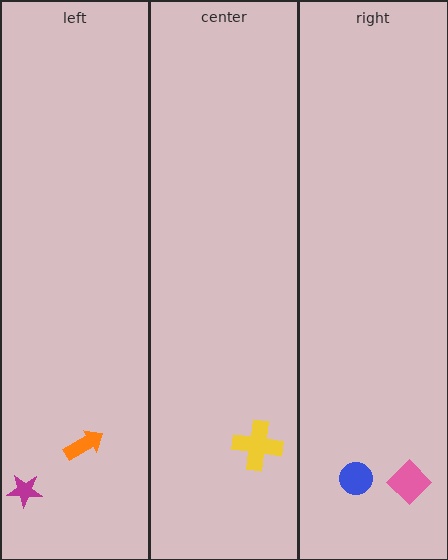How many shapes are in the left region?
2.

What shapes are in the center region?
The yellow cross.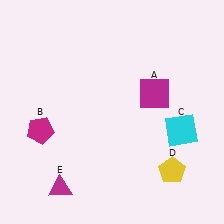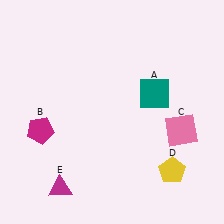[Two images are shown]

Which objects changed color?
A changed from magenta to teal. C changed from cyan to pink.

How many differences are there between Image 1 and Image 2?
There are 2 differences between the two images.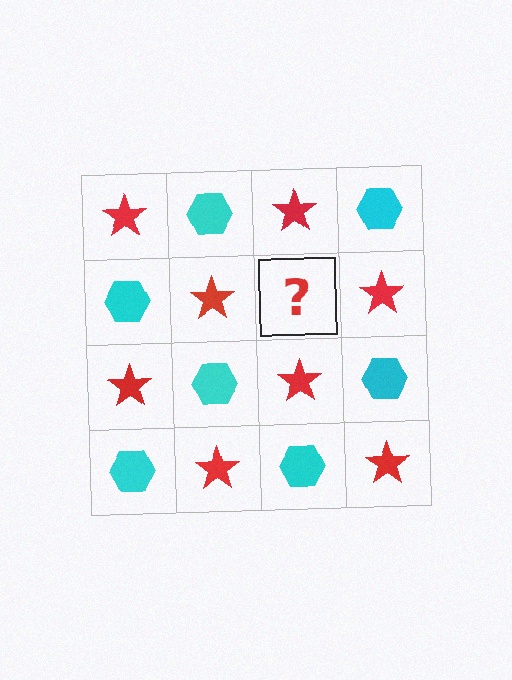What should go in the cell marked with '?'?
The missing cell should contain a cyan hexagon.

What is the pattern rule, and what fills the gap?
The rule is that it alternates red star and cyan hexagon in a checkerboard pattern. The gap should be filled with a cyan hexagon.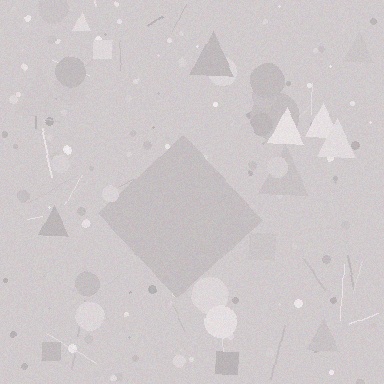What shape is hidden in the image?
A diamond is hidden in the image.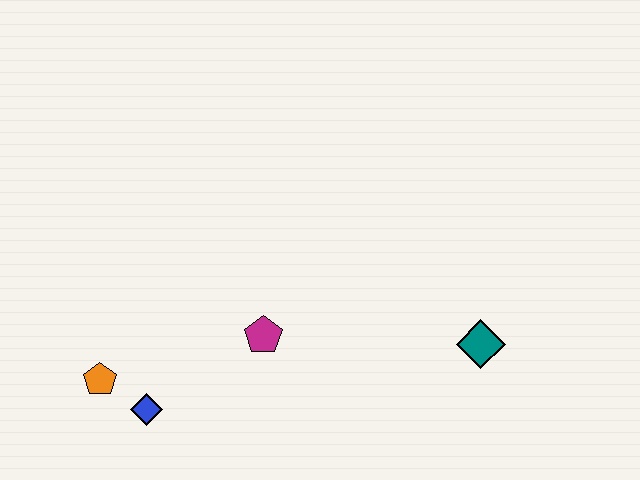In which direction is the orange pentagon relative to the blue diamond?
The orange pentagon is to the left of the blue diamond.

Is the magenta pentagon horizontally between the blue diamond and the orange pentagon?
No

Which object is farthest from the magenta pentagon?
The teal diamond is farthest from the magenta pentagon.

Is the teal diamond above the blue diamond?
Yes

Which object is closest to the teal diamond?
The magenta pentagon is closest to the teal diamond.